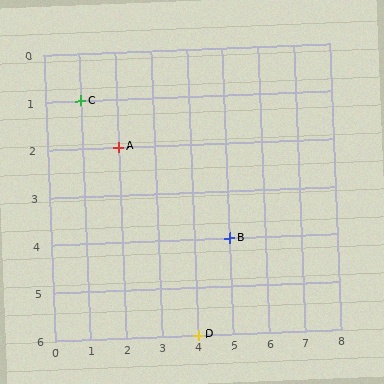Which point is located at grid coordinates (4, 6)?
Point D is at (4, 6).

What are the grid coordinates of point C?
Point C is at grid coordinates (1, 1).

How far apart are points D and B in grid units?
Points D and B are 1 column and 2 rows apart (about 2.2 grid units diagonally).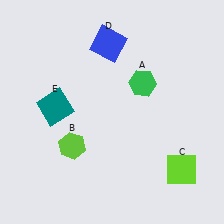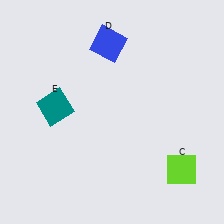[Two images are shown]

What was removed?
The lime hexagon (B), the green hexagon (A) were removed in Image 2.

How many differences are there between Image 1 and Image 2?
There are 2 differences between the two images.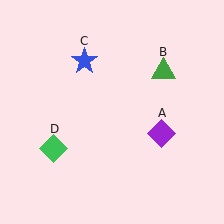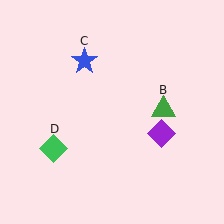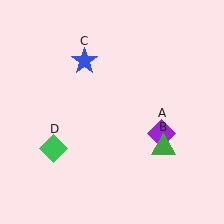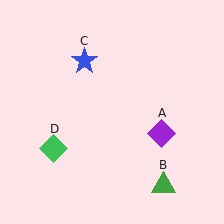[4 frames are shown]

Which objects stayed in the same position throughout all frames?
Purple diamond (object A) and blue star (object C) and green diamond (object D) remained stationary.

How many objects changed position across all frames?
1 object changed position: green triangle (object B).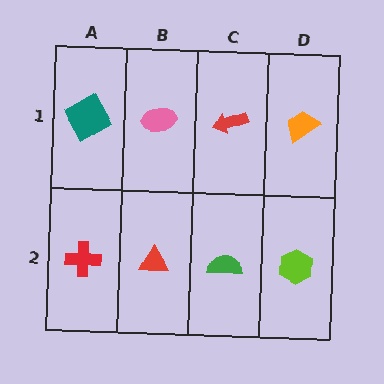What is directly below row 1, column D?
A lime hexagon.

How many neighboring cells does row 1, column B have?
3.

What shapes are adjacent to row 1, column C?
A green semicircle (row 2, column C), a pink ellipse (row 1, column B), an orange trapezoid (row 1, column D).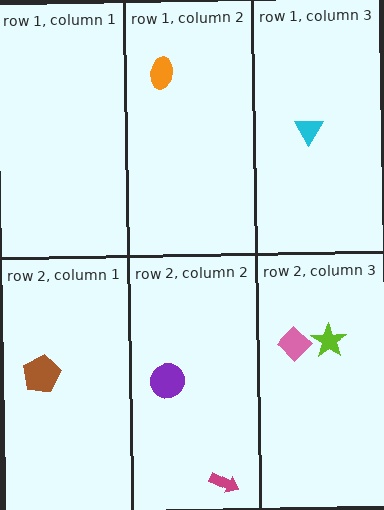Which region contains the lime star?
The row 2, column 3 region.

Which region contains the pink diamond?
The row 2, column 3 region.